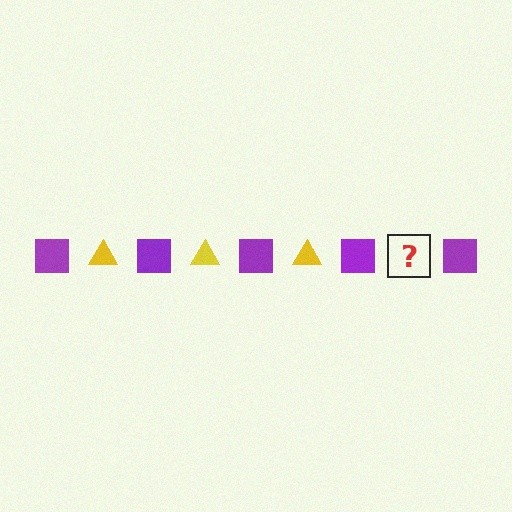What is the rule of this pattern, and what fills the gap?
The rule is that the pattern alternates between purple square and yellow triangle. The gap should be filled with a yellow triangle.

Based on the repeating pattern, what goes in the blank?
The blank should be a yellow triangle.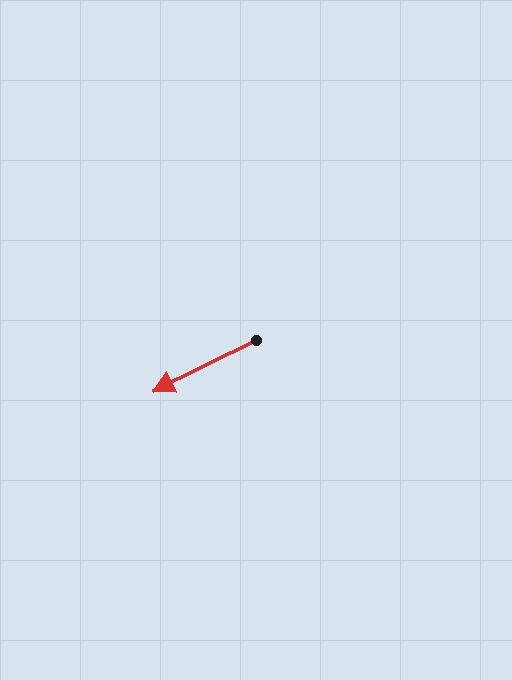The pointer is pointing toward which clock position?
Roughly 8 o'clock.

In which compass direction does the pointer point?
Southwest.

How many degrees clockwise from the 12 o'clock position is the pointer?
Approximately 244 degrees.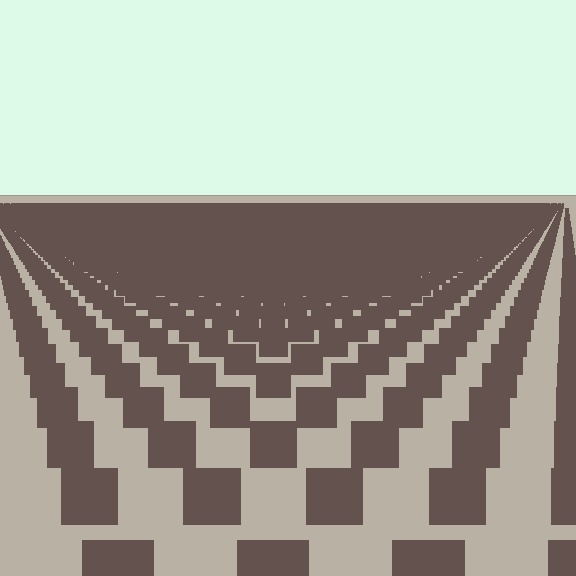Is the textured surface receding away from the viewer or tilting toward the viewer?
The surface is receding away from the viewer. Texture elements get smaller and denser toward the top.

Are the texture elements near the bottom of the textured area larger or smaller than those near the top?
Larger. Near the bottom, elements are closer to the viewer and appear at a bigger on-screen size.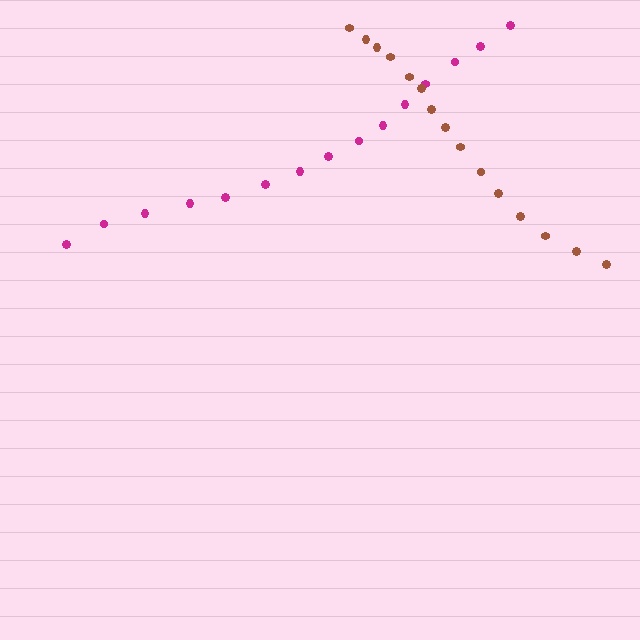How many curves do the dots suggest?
There are 2 distinct paths.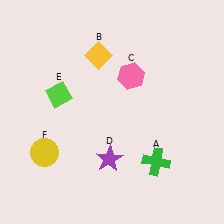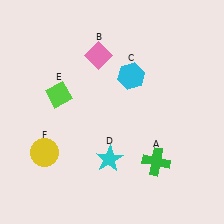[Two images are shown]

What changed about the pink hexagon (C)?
In Image 1, C is pink. In Image 2, it changed to cyan.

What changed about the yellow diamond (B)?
In Image 1, B is yellow. In Image 2, it changed to pink.